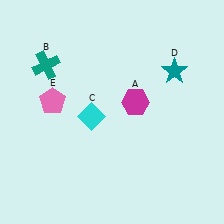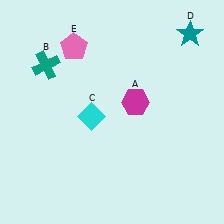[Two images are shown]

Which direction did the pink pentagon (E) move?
The pink pentagon (E) moved up.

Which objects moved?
The objects that moved are: the teal star (D), the pink pentagon (E).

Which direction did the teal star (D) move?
The teal star (D) moved up.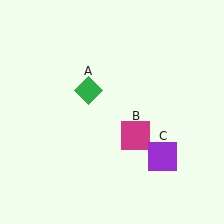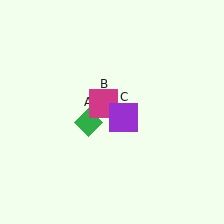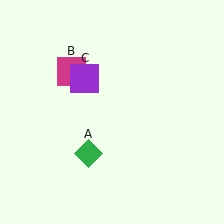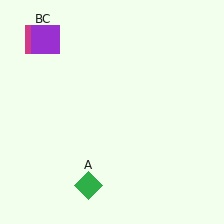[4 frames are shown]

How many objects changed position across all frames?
3 objects changed position: green diamond (object A), magenta square (object B), purple square (object C).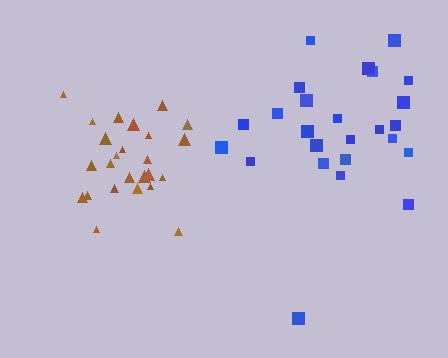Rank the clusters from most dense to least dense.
brown, blue.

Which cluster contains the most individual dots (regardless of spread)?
Blue (25).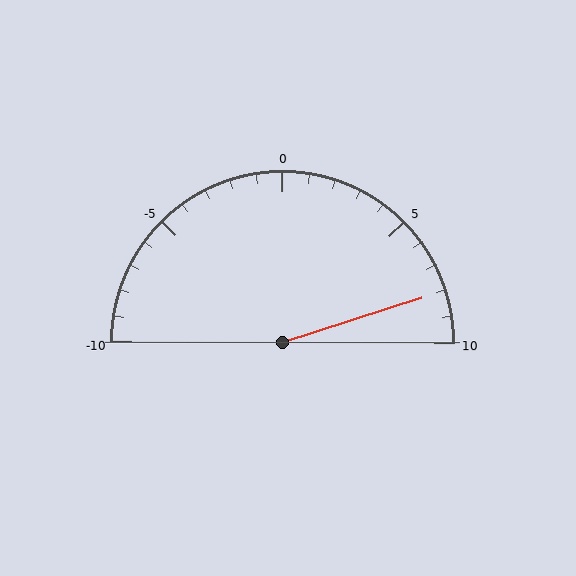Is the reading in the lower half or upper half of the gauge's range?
The reading is in the upper half of the range (-10 to 10).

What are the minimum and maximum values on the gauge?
The gauge ranges from -10 to 10.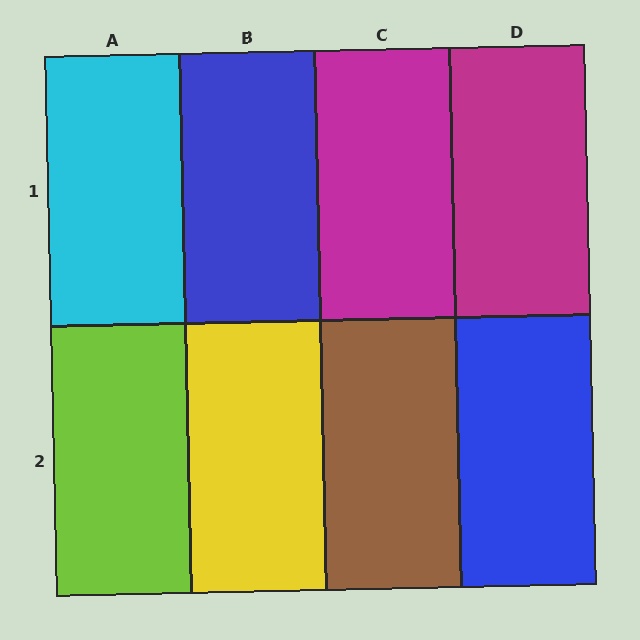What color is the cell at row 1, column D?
Magenta.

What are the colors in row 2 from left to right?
Lime, yellow, brown, blue.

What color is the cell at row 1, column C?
Magenta.